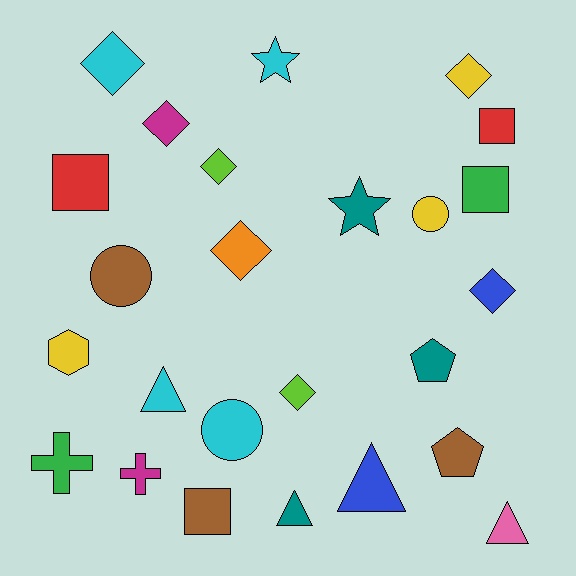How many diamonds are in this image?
There are 7 diamonds.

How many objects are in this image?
There are 25 objects.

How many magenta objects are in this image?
There are 2 magenta objects.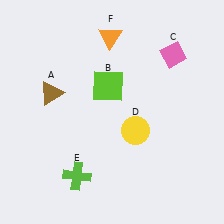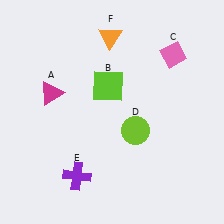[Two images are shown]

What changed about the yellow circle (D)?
In Image 1, D is yellow. In Image 2, it changed to lime.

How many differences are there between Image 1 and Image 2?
There are 3 differences between the two images.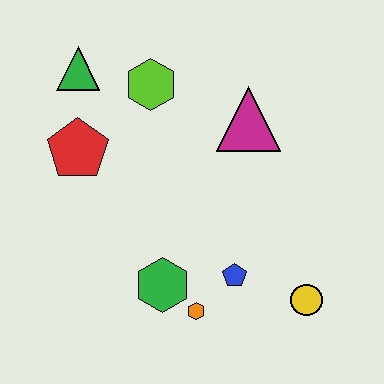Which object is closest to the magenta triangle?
The lime hexagon is closest to the magenta triangle.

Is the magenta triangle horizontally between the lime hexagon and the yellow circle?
Yes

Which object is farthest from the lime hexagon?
The yellow circle is farthest from the lime hexagon.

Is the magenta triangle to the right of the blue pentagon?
Yes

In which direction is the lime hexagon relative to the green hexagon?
The lime hexagon is above the green hexagon.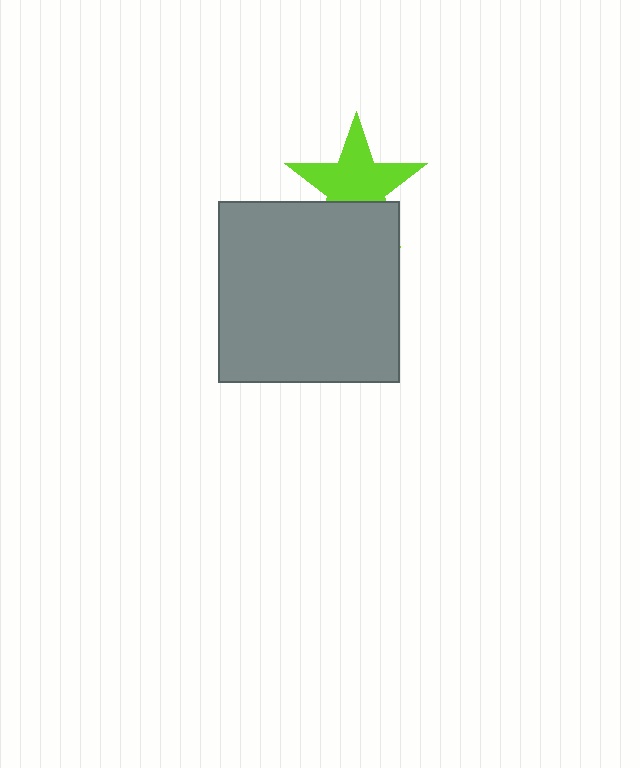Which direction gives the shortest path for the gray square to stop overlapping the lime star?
Moving down gives the shortest separation.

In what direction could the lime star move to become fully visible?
The lime star could move up. That would shift it out from behind the gray square entirely.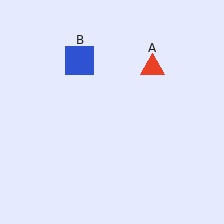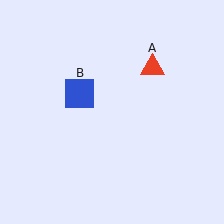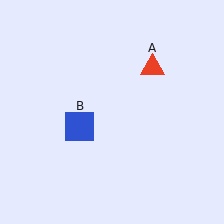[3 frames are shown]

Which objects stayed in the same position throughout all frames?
Red triangle (object A) remained stationary.